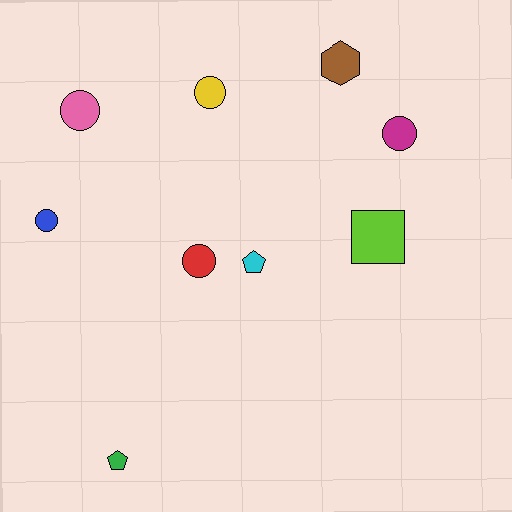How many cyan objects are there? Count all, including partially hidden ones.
There is 1 cyan object.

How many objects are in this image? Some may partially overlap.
There are 9 objects.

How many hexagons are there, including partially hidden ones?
There is 1 hexagon.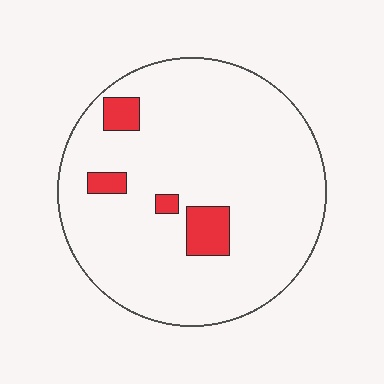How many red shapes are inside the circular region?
4.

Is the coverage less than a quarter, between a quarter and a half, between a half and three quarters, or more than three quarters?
Less than a quarter.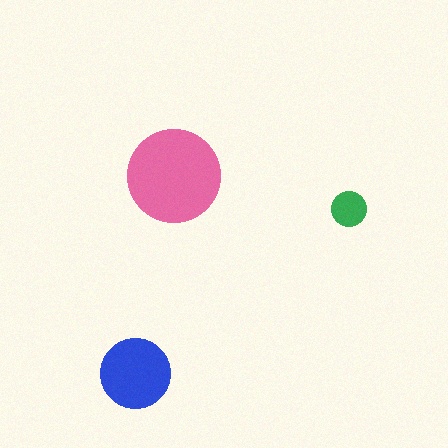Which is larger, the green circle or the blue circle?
The blue one.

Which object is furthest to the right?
The green circle is rightmost.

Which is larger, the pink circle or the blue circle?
The pink one.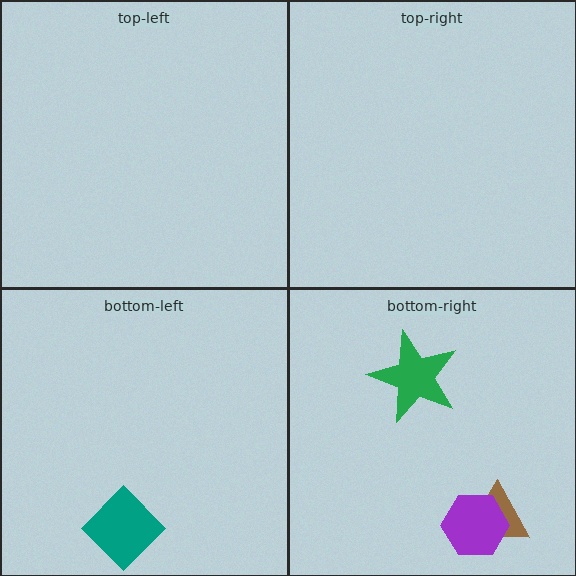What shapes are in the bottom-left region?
The teal diamond.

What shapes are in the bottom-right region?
The green star, the brown triangle, the purple hexagon.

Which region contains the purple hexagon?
The bottom-right region.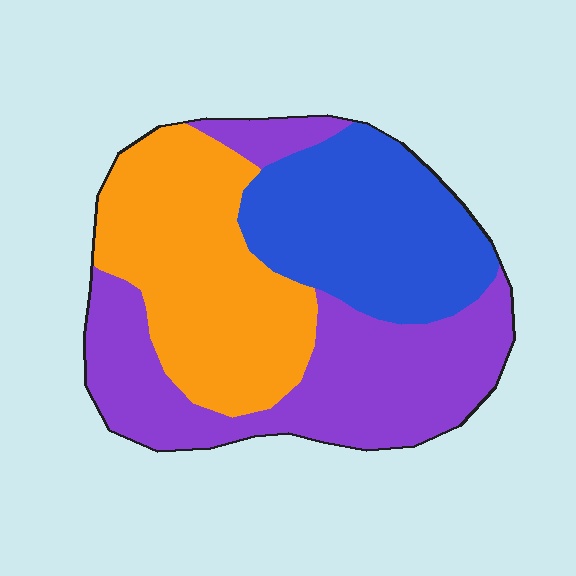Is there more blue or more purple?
Purple.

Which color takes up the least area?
Blue, at roughly 30%.